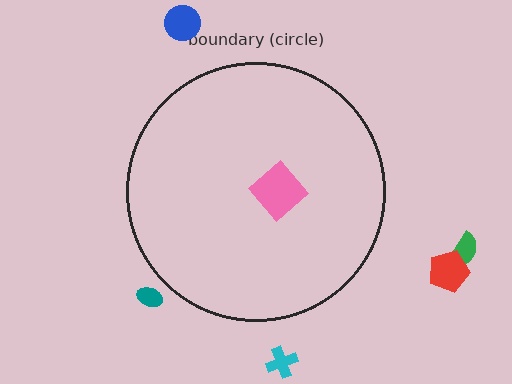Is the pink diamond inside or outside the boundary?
Inside.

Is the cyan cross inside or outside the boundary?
Outside.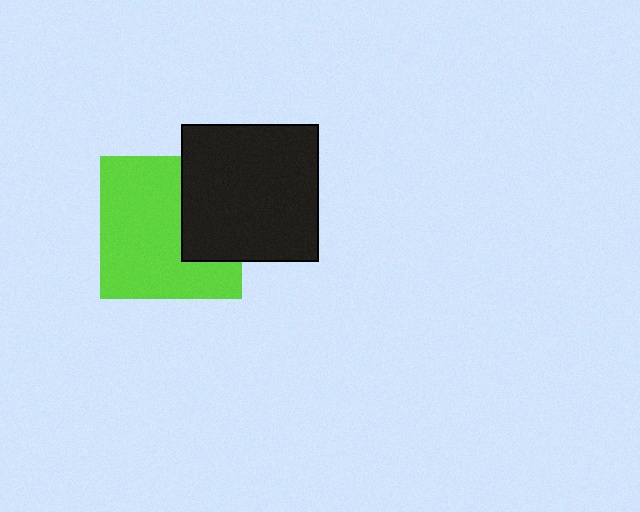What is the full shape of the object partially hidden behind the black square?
The partially hidden object is a lime square.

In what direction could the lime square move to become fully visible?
The lime square could move left. That would shift it out from behind the black square entirely.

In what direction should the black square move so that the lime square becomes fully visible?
The black square should move right. That is the shortest direction to clear the overlap and leave the lime square fully visible.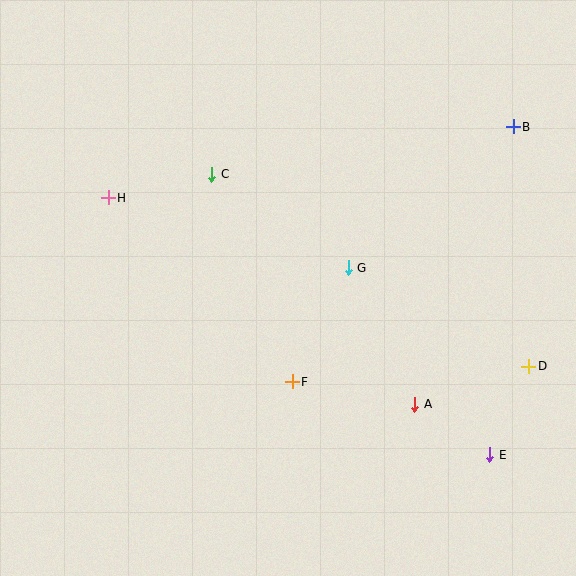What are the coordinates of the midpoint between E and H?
The midpoint between E and H is at (299, 326).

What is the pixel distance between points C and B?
The distance between C and B is 305 pixels.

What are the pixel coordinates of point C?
Point C is at (212, 174).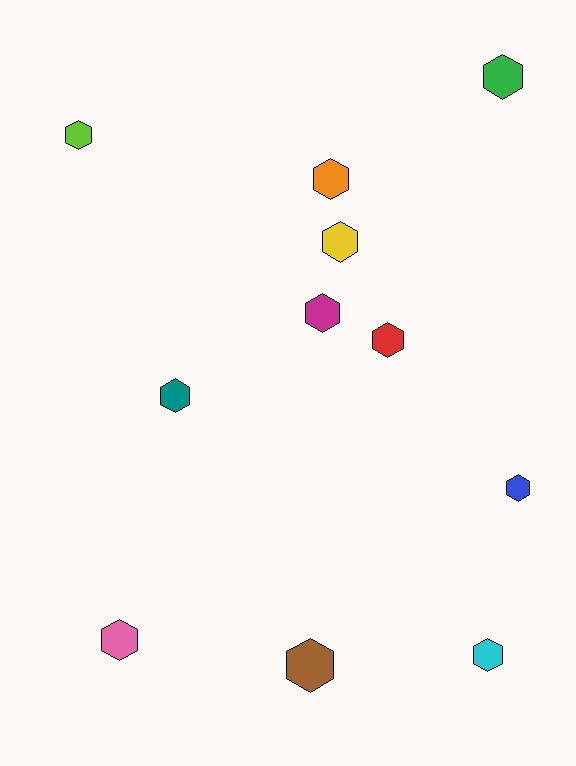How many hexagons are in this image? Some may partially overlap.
There are 11 hexagons.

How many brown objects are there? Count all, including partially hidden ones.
There is 1 brown object.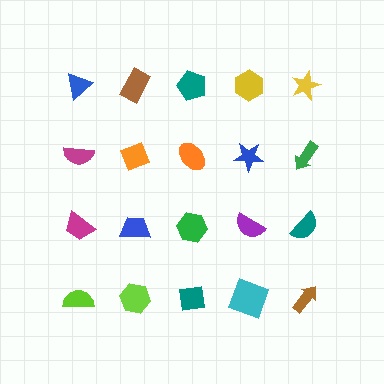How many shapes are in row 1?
5 shapes.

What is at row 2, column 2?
An orange diamond.